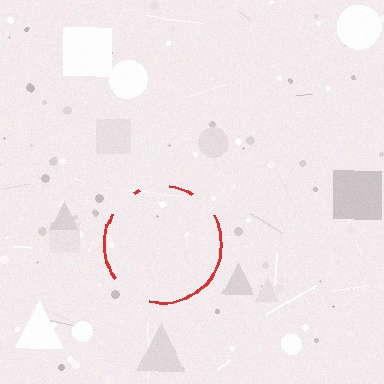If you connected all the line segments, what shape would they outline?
They would outline a circle.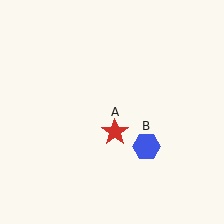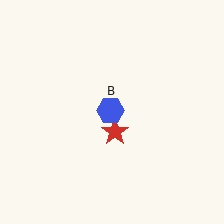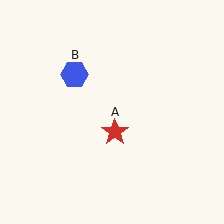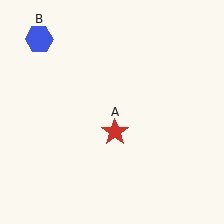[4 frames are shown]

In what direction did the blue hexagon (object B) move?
The blue hexagon (object B) moved up and to the left.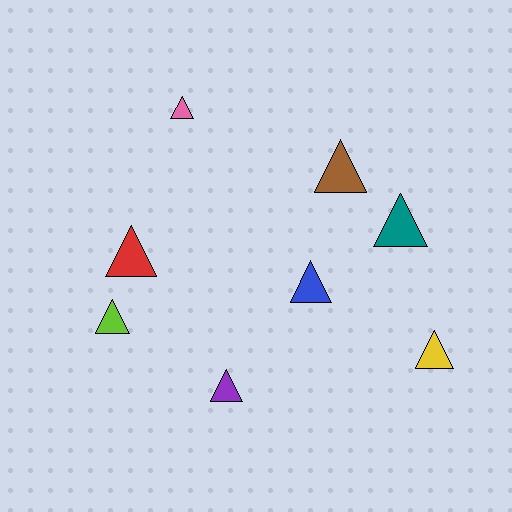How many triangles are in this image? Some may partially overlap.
There are 8 triangles.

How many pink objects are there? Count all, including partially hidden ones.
There is 1 pink object.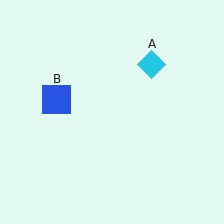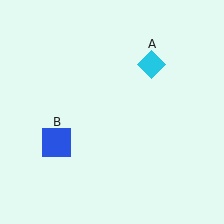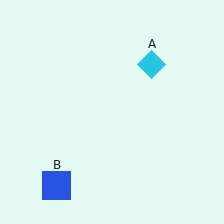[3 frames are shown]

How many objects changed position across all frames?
1 object changed position: blue square (object B).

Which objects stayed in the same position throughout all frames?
Cyan diamond (object A) remained stationary.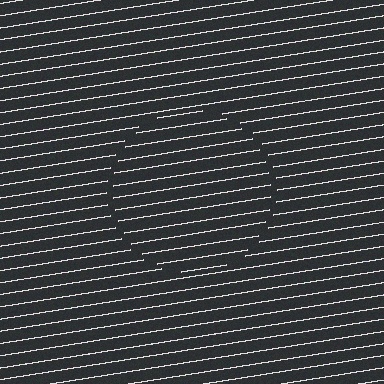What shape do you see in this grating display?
An illusory circle. The interior of the shape contains the same grating, shifted by half a period — the contour is defined by the phase discontinuity where line-ends from the inner and outer gratings abut.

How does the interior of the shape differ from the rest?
The interior of the shape contains the same grating, shifted by half a period — the contour is defined by the phase discontinuity where line-ends from the inner and outer gratings abut.